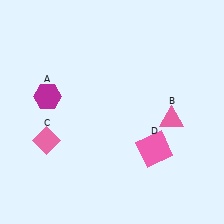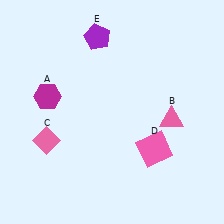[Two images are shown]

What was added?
A purple pentagon (E) was added in Image 2.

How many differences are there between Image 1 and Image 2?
There is 1 difference between the two images.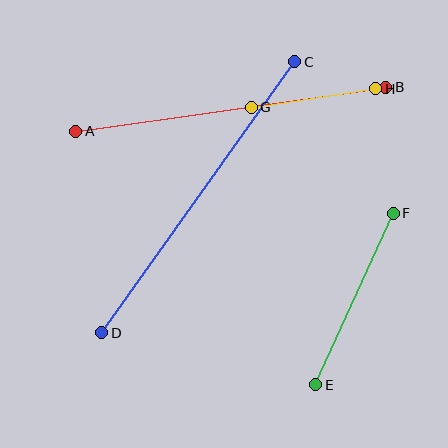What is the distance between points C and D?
The distance is approximately 332 pixels.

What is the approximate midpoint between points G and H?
The midpoint is at approximately (314, 98) pixels.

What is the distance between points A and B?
The distance is approximately 313 pixels.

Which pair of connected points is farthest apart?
Points C and D are farthest apart.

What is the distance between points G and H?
The distance is approximately 126 pixels.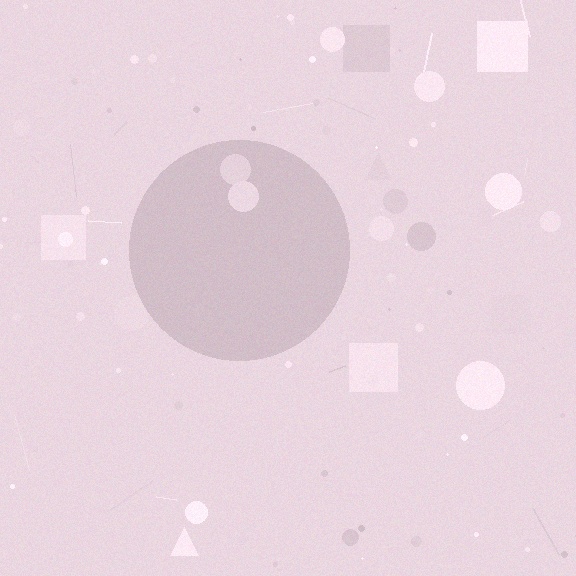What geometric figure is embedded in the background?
A circle is embedded in the background.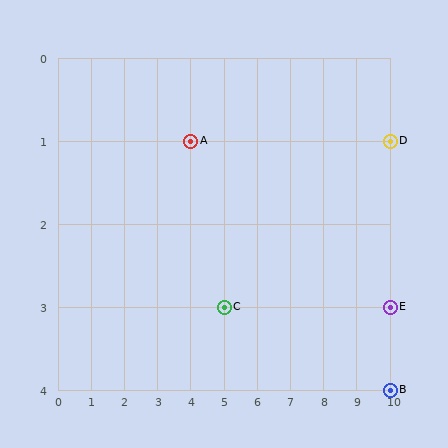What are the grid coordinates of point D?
Point D is at grid coordinates (10, 1).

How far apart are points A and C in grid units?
Points A and C are 1 column and 2 rows apart (about 2.2 grid units diagonally).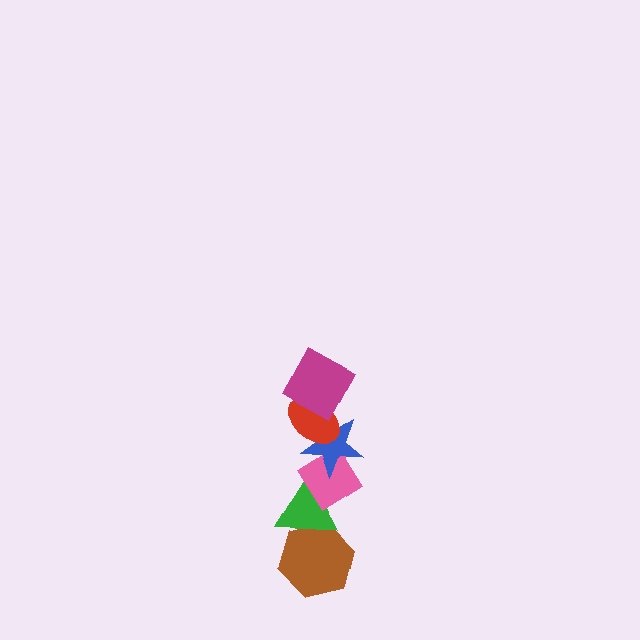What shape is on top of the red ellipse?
The magenta square is on top of the red ellipse.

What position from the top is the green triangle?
The green triangle is 5th from the top.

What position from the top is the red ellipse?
The red ellipse is 2nd from the top.